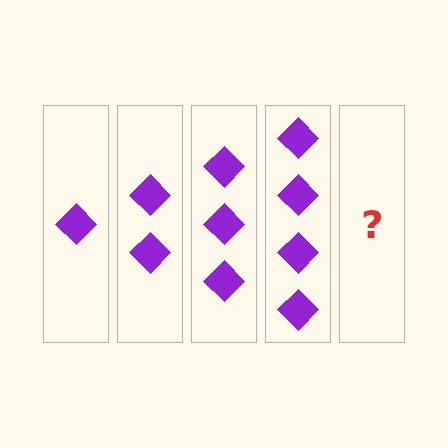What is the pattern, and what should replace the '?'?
The pattern is that each step adds one more diamond. The '?' should be 5 diamonds.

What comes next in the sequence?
The next element should be 5 diamonds.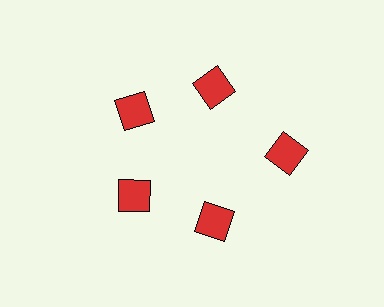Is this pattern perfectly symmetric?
No. The 5 red squares are arranged in a ring, but one element near the 3 o'clock position is pushed outward from the center, breaking the 5-fold rotational symmetry.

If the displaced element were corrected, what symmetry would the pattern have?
It would have 5-fold rotational symmetry — the pattern would map onto itself every 72 degrees.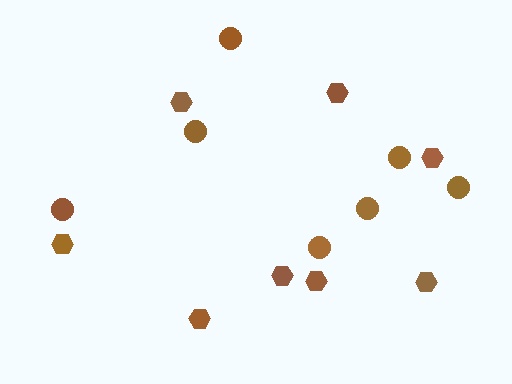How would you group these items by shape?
There are 2 groups: one group of circles (7) and one group of hexagons (8).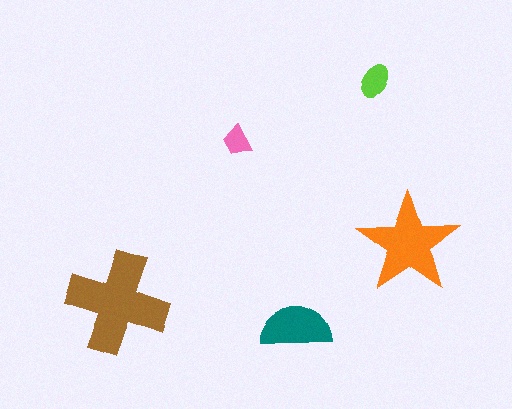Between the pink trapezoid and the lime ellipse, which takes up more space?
The lime ellipse.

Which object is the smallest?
The pink trapezoid.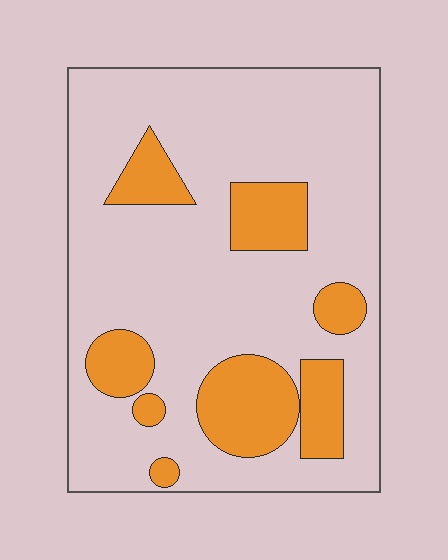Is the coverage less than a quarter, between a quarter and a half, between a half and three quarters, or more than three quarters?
Less than a quarter.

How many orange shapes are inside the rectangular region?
8.